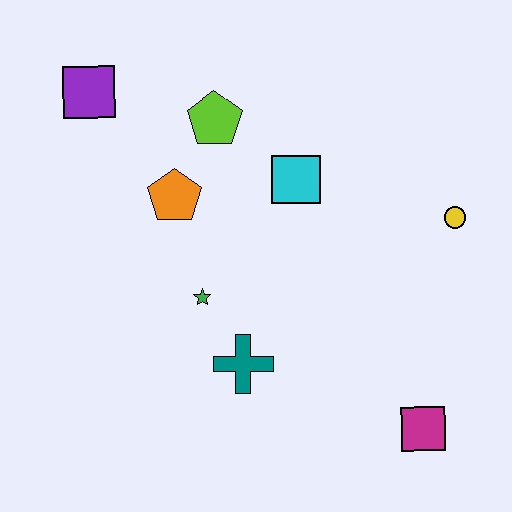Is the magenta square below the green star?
Yes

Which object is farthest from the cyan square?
The magenta square is farthest from the cyan square.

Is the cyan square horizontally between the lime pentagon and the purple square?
No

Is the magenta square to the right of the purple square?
Yes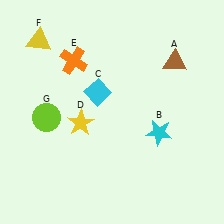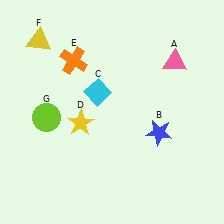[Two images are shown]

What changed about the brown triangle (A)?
In Image 1, A is brown. In Image 2, it changed to pink.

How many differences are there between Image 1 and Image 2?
There are 2 differences between the two images.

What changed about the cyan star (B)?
In Image 1, B is cyan. In Image 2, it changed to blue.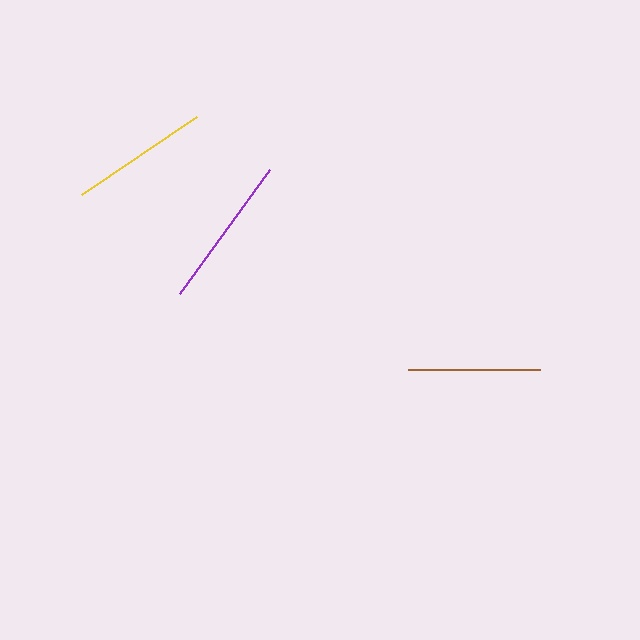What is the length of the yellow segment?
The yellow segment is approximately 140 pixels long.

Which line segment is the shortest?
The brown line is the shortest at approximately 132 pixels.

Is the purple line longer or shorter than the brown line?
The purple line is longer than the brown line.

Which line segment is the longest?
The purple line is the longest at approximately 153 pixels.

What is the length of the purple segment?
The purple segment is approximately 153 pixels long.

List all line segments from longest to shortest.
From longest to shortest: purple, yellow, brown.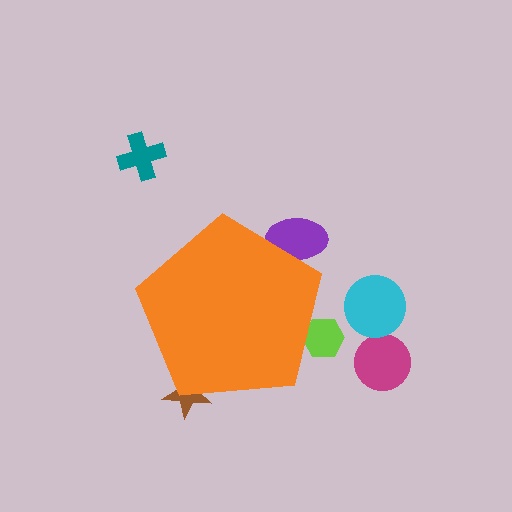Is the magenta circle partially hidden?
No, the magenta circle is fully visible.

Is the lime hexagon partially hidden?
Yes, the lime hexagon is partially hidden behind the orange pentagon.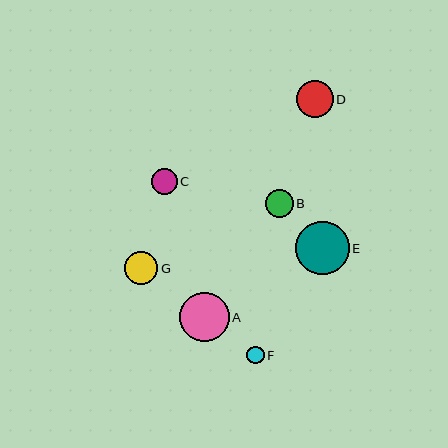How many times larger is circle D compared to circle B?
Circle D is approximately 1.3 times the size of circle B.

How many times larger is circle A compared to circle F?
Circle A is approximately 2.8 times the size of circle F.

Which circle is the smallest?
Circle F is the smallest with a size of approximately 18 pixels.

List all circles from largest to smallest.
From largest to smallest: E, A, D, G, B, C, F.